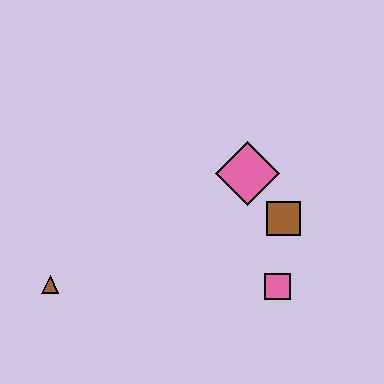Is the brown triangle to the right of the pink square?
No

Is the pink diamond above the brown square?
Yes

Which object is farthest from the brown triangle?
The brown square is farthest from the brown triangle.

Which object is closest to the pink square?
The brown square is closest to the pink square.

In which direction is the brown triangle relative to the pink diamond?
The brown triangle is to the left of the pink diamond.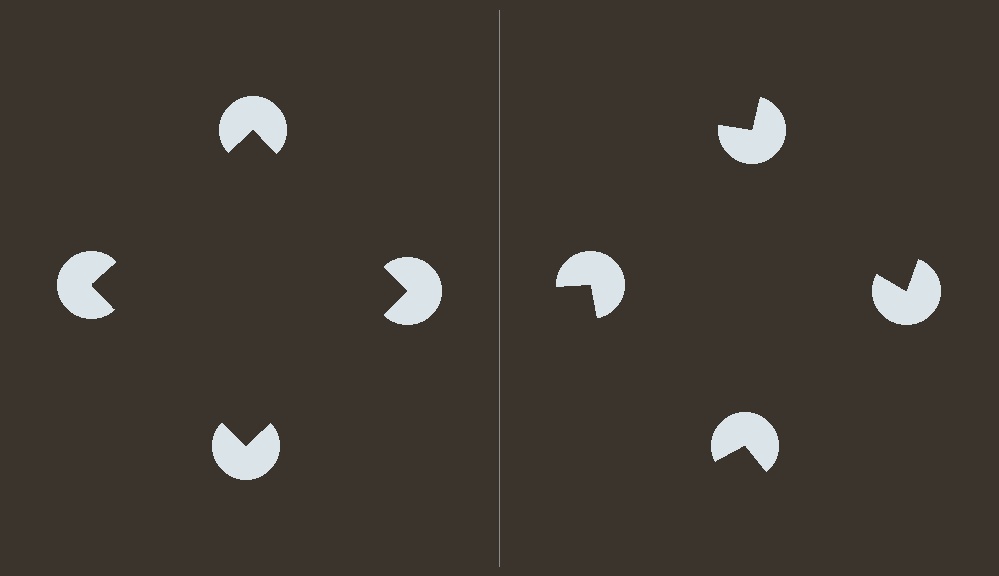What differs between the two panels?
The pac-man discs are positioned identically on both sides; only the wedge orientations differ. On the left they align to a square; on the right they are misaligned.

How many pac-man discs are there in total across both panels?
8 — 4 on each side.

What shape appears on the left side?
An illusory square.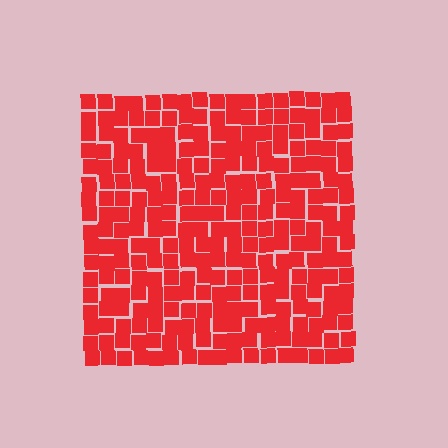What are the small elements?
The small elements are squares.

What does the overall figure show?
The overall figure shows a square.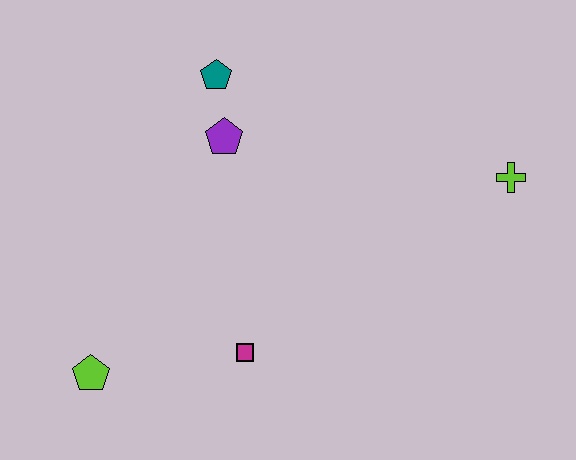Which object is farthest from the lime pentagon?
The lime cross is farthest from the lime pentagon.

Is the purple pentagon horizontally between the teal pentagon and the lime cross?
Yes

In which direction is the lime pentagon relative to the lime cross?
The lime pentagon is to the left of the lime cross.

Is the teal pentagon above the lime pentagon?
Yes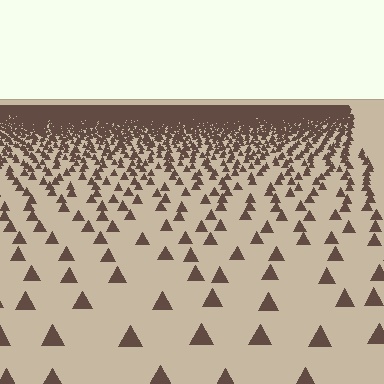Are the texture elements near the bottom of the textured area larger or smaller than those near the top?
Larger. Near the bottom, elements are closer to the viewer and appear at a bigger on-screen size.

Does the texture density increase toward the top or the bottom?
Density increases toward the top.